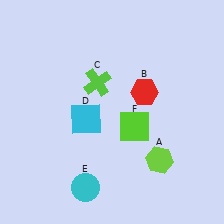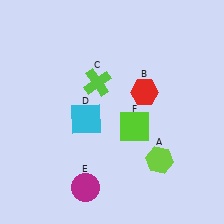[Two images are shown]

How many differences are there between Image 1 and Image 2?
There is 1 difference between the two images.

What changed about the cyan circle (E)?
In Image 1, E is cyan. In Image 2, it changed to magenta.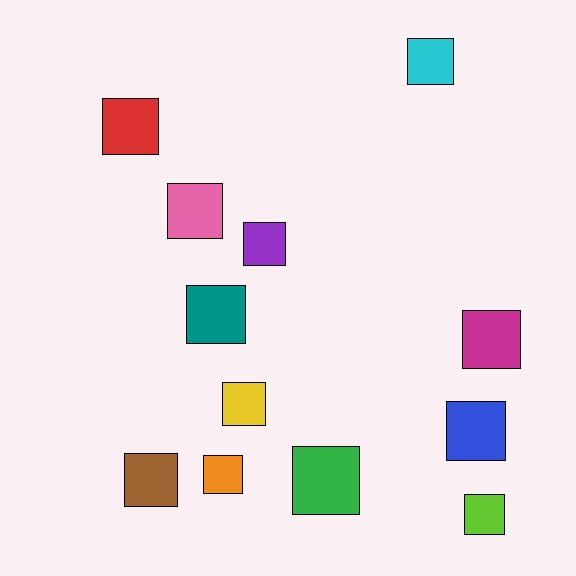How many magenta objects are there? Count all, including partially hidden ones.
There is 1 magenta object.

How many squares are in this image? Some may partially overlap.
There are 12 squares.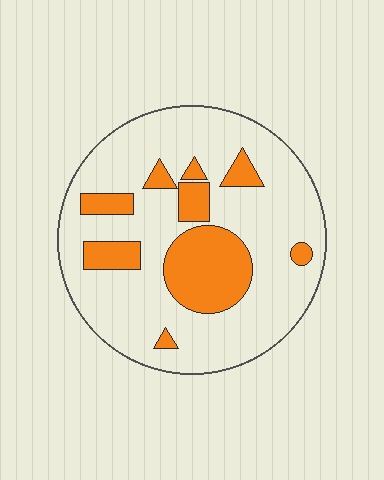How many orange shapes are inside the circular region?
9.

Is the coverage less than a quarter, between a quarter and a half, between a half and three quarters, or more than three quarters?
Less than a quarter.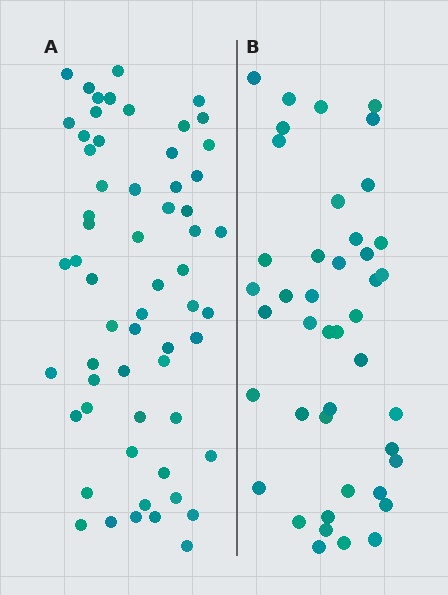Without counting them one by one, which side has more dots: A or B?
Region A (the left region) has more dots.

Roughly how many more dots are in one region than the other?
Region A has approximately 15 more dots than region B.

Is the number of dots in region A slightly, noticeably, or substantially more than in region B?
Region A has noticeably more, but not dramatically so. The ratio is roughly 1.4 to 1.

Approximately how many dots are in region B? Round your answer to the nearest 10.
About 40 dots. (The exact count is 43, which rounds to 40.)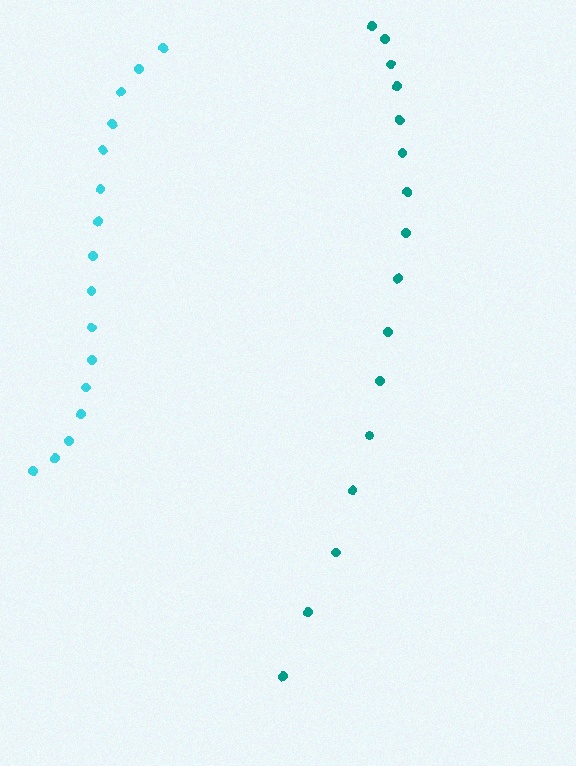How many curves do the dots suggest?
There are 2 distinct paths.